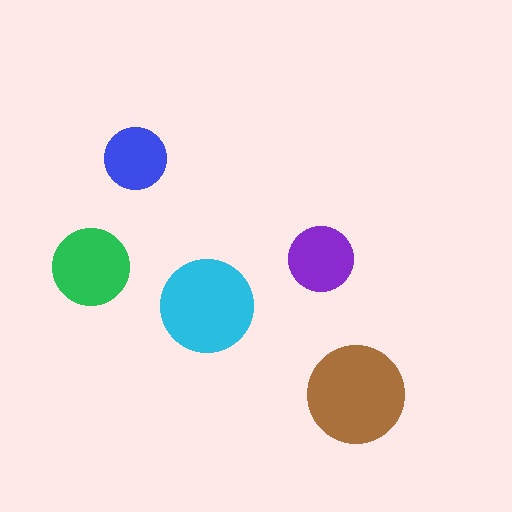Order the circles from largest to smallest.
the brown one, the cyan one, the green one, the purple one, the blue one.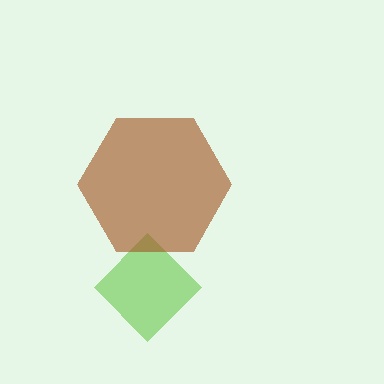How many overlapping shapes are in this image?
There are 2 overlapping shapes in the image.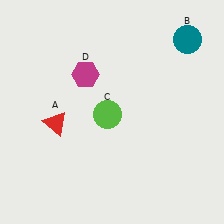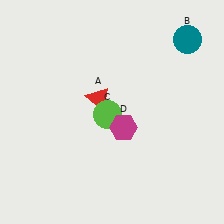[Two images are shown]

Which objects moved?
The objects that moved are: the red triangle (A), the magenta hexagon (D).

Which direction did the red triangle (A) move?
The red triangle (A) moved right.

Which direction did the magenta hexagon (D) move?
The magenta hexagon (D) moved down.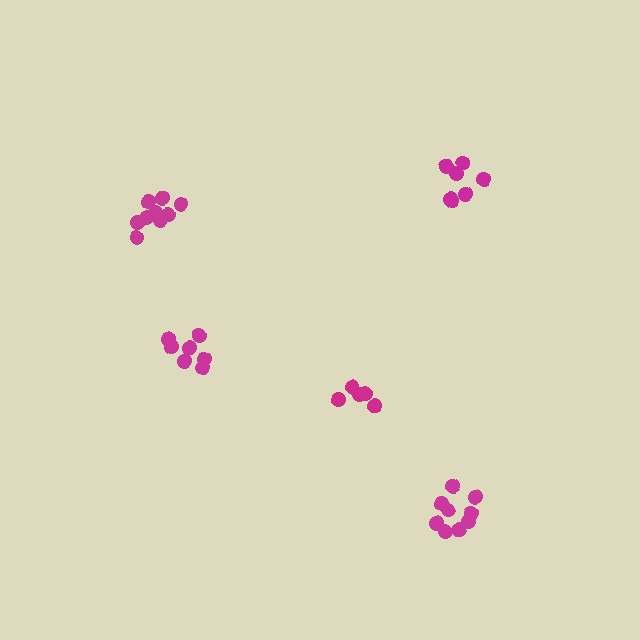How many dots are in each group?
Group 1: 7 dots, Group 2: 5 dots, Group 3: 9 dots, Group 4: 9 dots, Group 5: 7 dots (37 total).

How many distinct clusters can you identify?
There are 5 distinct clusters.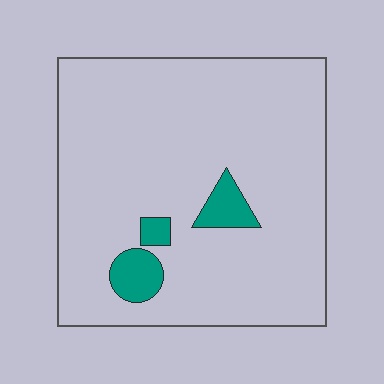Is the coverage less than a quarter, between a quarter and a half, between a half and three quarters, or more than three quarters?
Less than a quarter.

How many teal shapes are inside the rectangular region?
3.